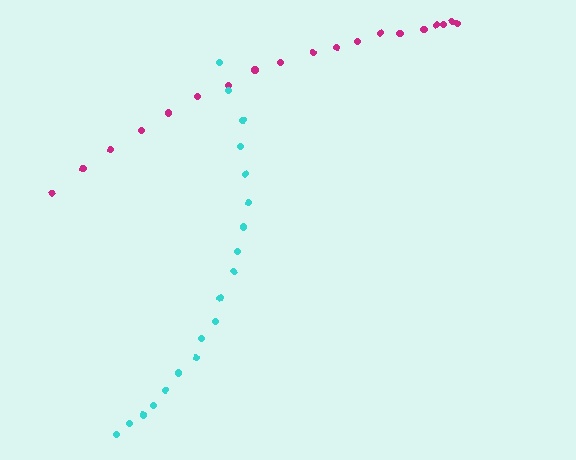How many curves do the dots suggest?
There are 2 distinct paths.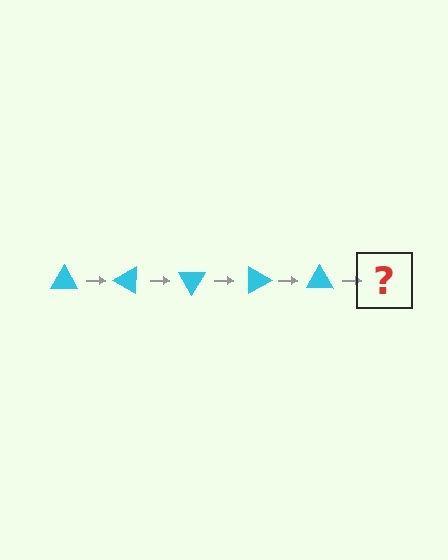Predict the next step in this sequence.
The next step is a cyan triangle rotated 150 degrees.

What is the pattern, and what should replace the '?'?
The pattern is that the triangle rotates 30 degrees each step. The '?' should be a cyan triangle rotated 150 degrees.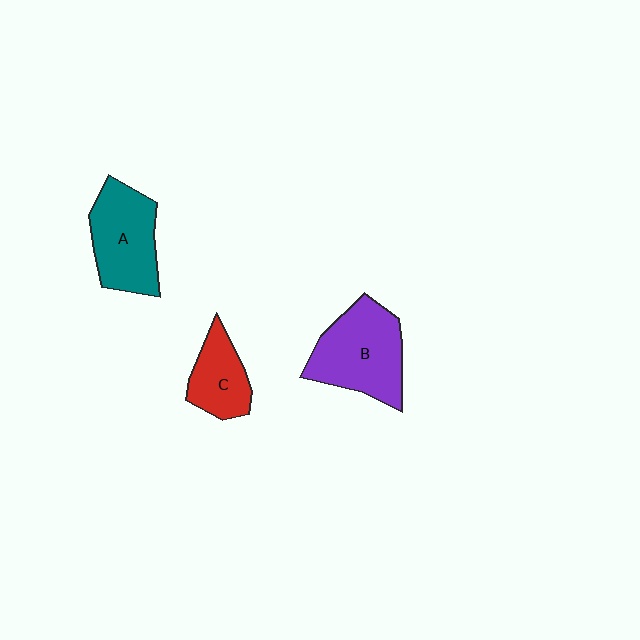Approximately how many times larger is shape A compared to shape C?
Approximately 1.5 times.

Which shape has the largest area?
Shape B (purple).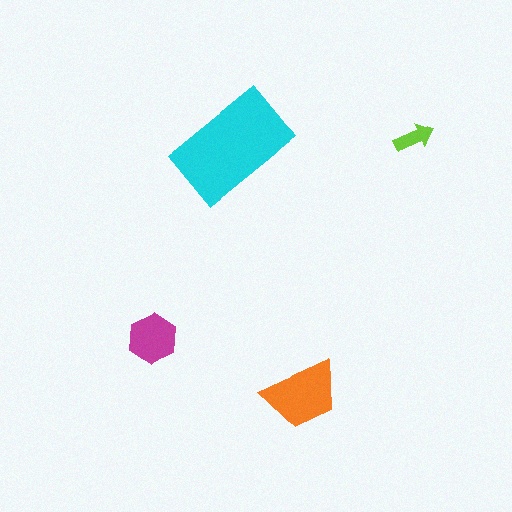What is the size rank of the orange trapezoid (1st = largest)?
2nd.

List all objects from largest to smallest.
The cyan rectangle, the orange trapezoid, the magenta hexagon, the lime arrow.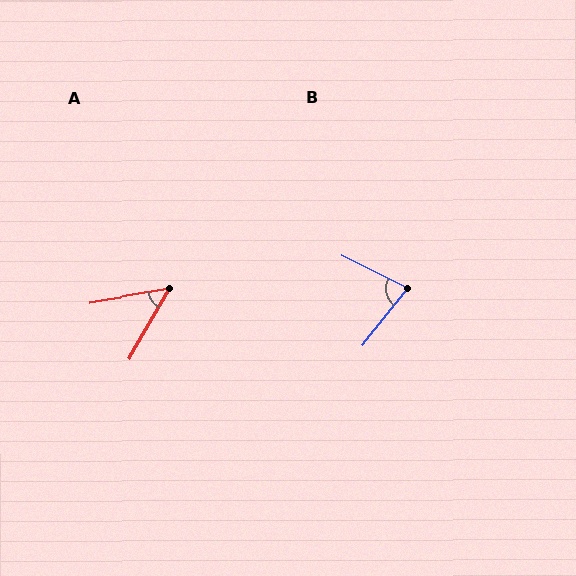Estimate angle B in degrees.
Approximately 78 degrees.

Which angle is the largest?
B, at approximately 78 degrees.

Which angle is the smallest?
A, at approximately 51 degrees.